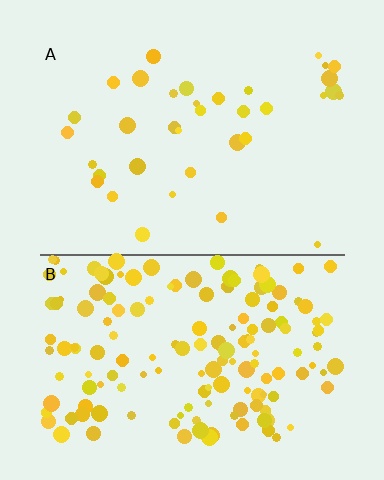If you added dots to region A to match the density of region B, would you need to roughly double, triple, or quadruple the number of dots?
Approximately quadruple.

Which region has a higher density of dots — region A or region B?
B (the bottom).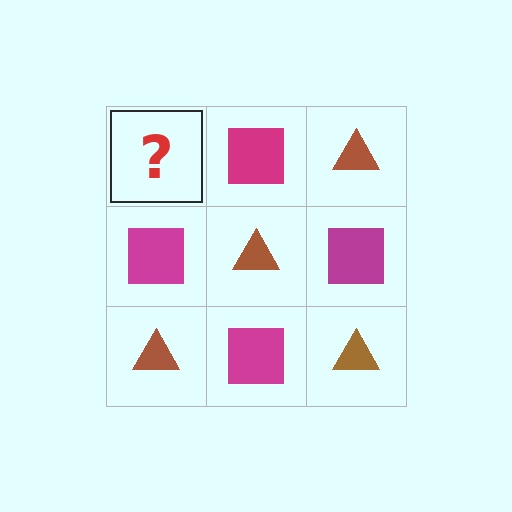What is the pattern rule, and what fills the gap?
The rule is that it alternates brown triangle and magenta square in a checkerboard pattern. The gap should be filled with a brown triangle.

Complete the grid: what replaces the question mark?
The question mark should be replaced with a brown triangle.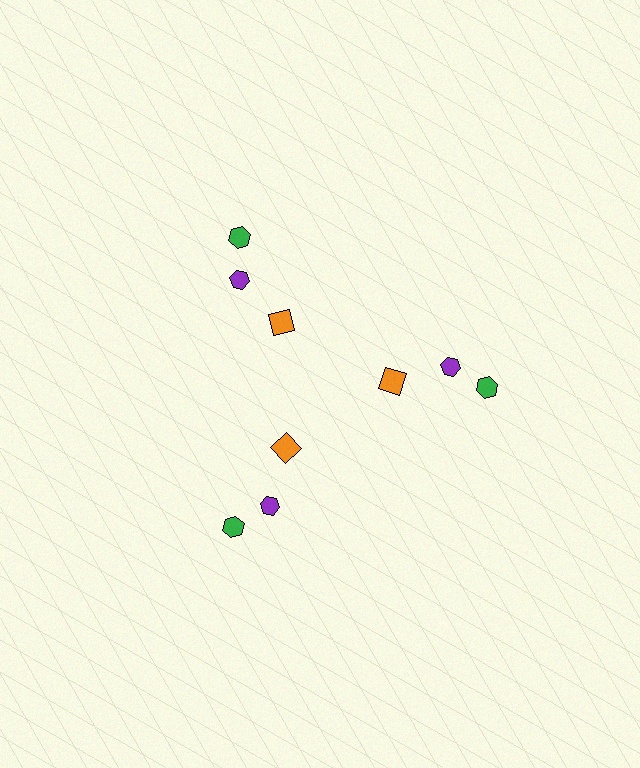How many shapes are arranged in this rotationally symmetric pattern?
There are 9 shapes, arranged in 3 groups of 3.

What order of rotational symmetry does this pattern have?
This pattern has 3-fold rotational symmetry.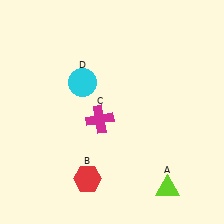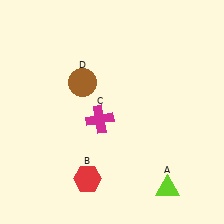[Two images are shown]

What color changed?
The circle (D) changed from cyan in Image 1 to brown in Image 2.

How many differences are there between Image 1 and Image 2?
There is 1 difference between the two images.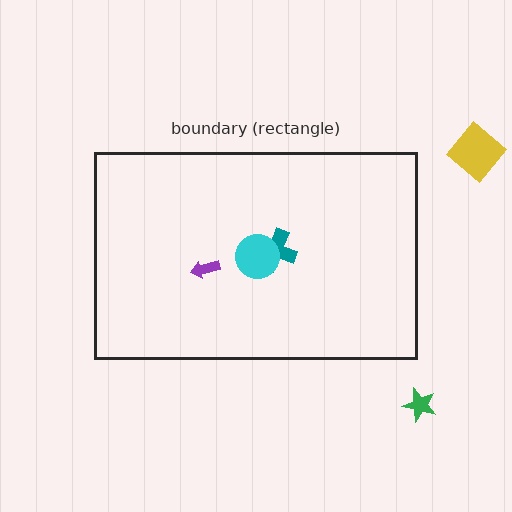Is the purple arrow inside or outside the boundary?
Inside.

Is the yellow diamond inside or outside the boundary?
Outside.